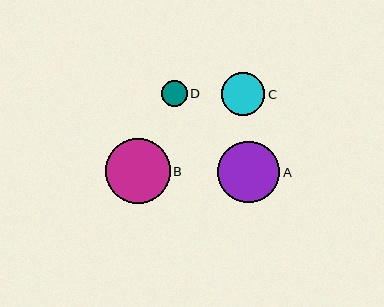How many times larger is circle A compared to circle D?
Circle A is approximately 2.4 times the size of circle D.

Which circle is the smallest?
Circle D is the smallest with a size of approximately 26 pixels.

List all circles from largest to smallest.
From largest to smallest: B, A, C, D.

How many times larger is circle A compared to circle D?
Circle A is approximately 2.4 times the size of circle D.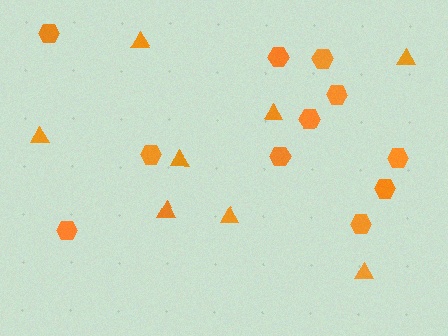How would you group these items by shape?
There are 2 groups: one group of triangles (8) and one group of hexagons (11).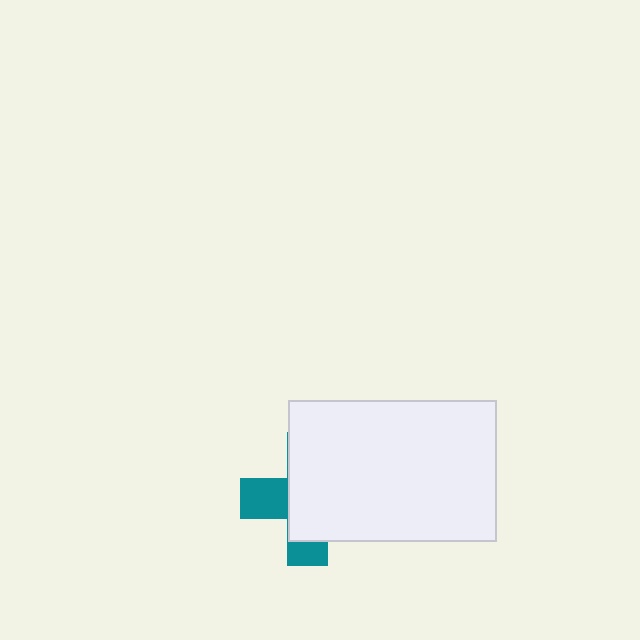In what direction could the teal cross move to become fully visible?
The teal cross could move left. That would shift it out from behind the white rectangle entirely.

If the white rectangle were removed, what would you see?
You would see the complete teal cross.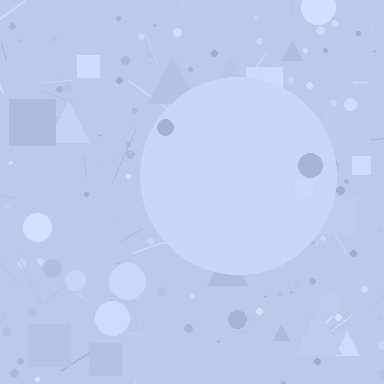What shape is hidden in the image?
A circle is hidden in the image.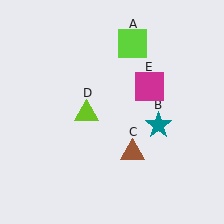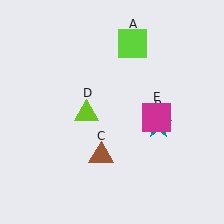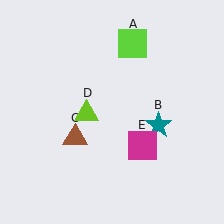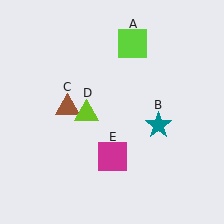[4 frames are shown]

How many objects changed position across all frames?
2 objects changed position: brown triangle (object C), magenta square (object E).